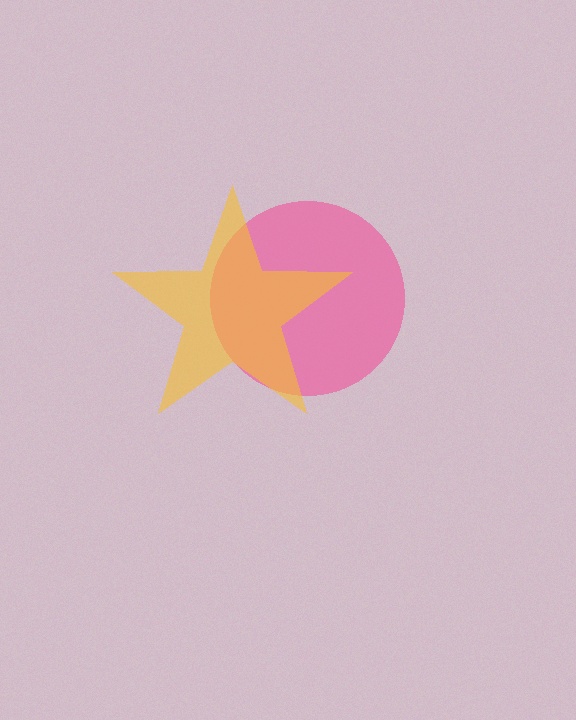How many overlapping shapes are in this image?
There are 2 overlapping shapes in the image.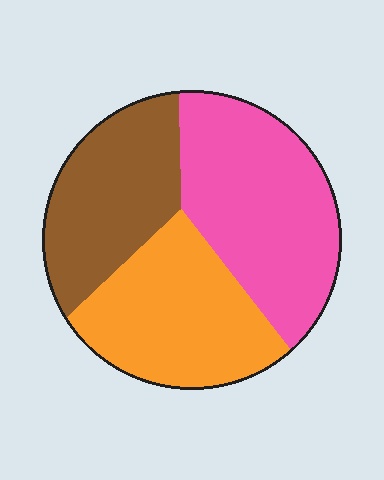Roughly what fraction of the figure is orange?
Orange covers around 35% of the figure.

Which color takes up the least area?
Brown, at roughly 30%.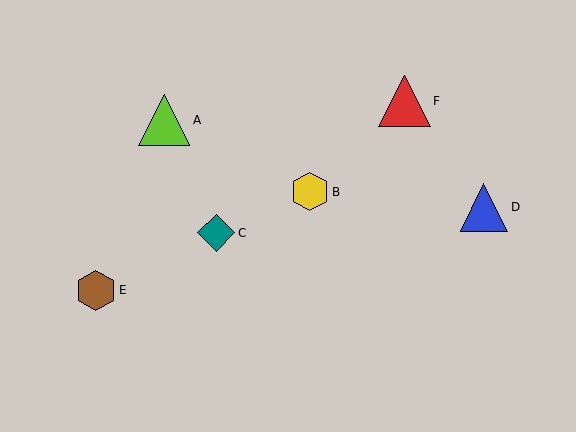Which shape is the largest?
The red triangle (labeled F) is the largest.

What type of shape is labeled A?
Shape A is a lime triangle.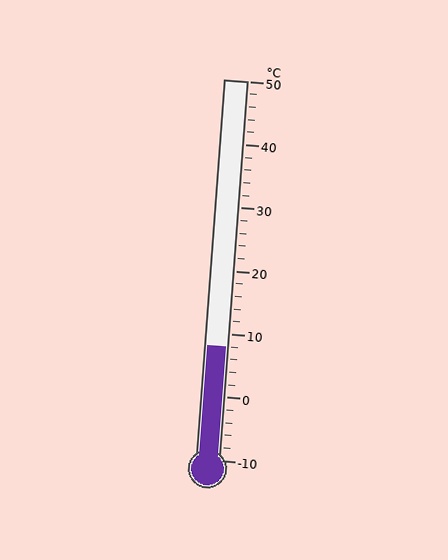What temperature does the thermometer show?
The thermometer shows approximately 8°C.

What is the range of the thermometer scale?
The thermometer scale ranges from -10°C to 50°C.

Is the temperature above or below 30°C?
The temperature is below 30°C.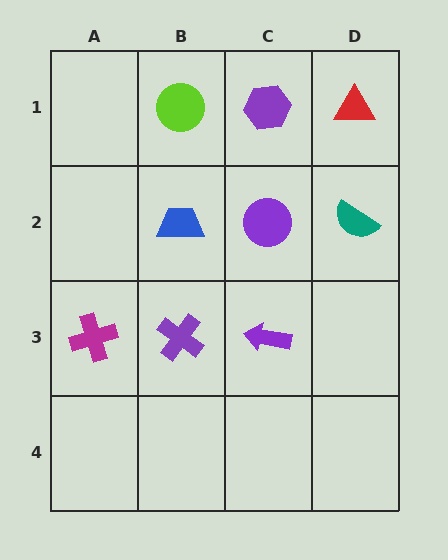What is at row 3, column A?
A magenta cross.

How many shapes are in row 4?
0 shapes.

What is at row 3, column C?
A purple arrow.